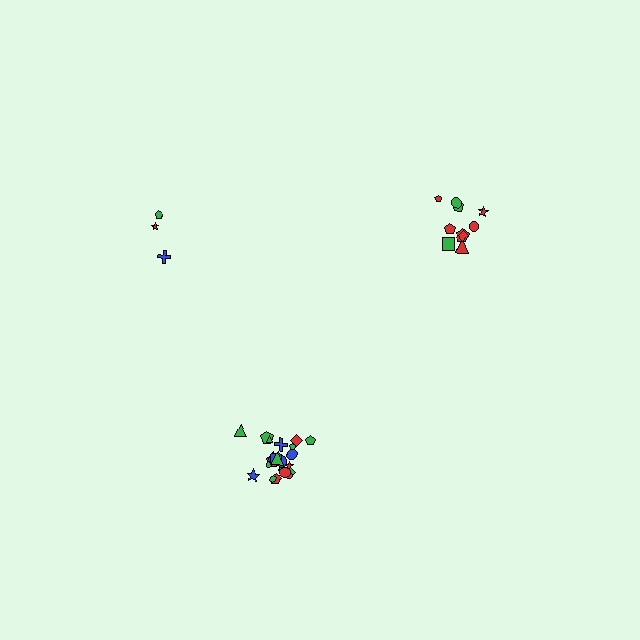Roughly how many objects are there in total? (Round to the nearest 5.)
Roughly 35 objects in total.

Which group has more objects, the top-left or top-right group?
The top-right group.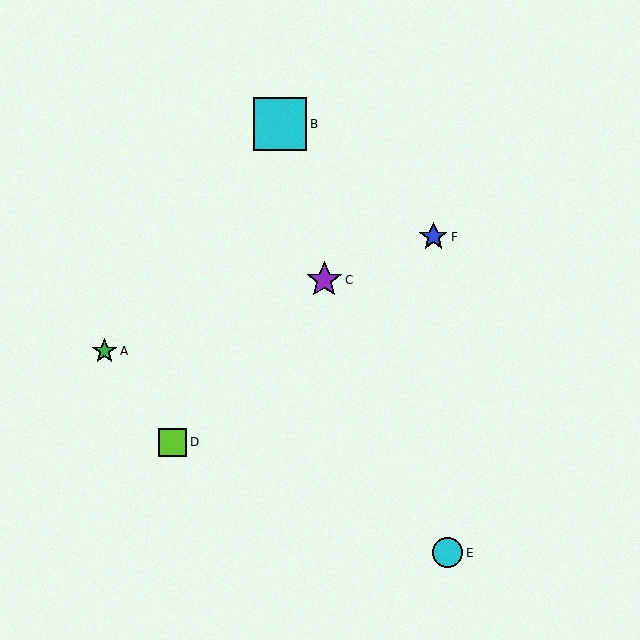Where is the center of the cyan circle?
The center of the cyan circle is at (447, 553).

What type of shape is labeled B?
Shape B is a cyan square.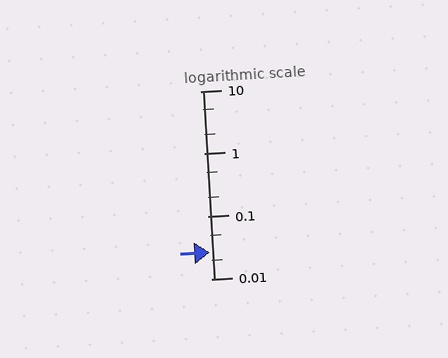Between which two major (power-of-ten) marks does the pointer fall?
The pointer is between 0.01 and 0.1.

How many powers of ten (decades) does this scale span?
The scale spans 3 decades, from 0.01 to 10.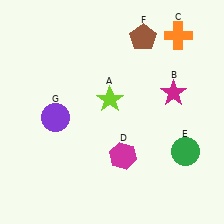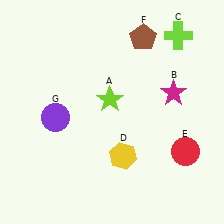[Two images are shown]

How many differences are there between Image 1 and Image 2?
There are 3 differences between the two images.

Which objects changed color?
C changed from orange to lime. D changed from magenta to yellow. E changed from green to red.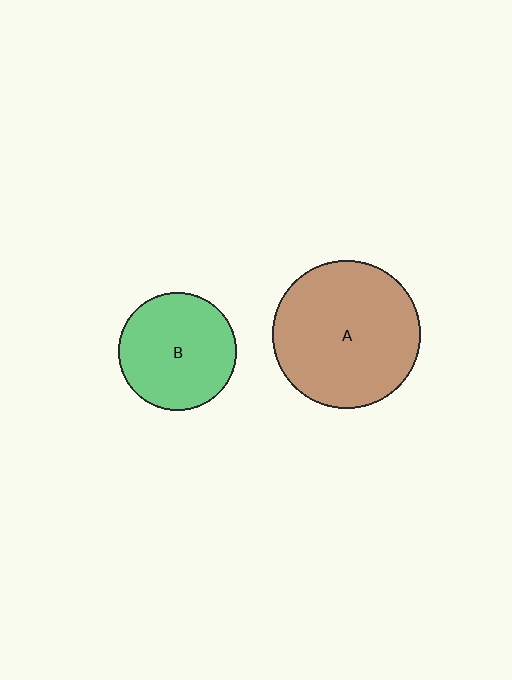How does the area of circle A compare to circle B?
Approximately 1.6 times.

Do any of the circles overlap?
No, none of the circles overlap.